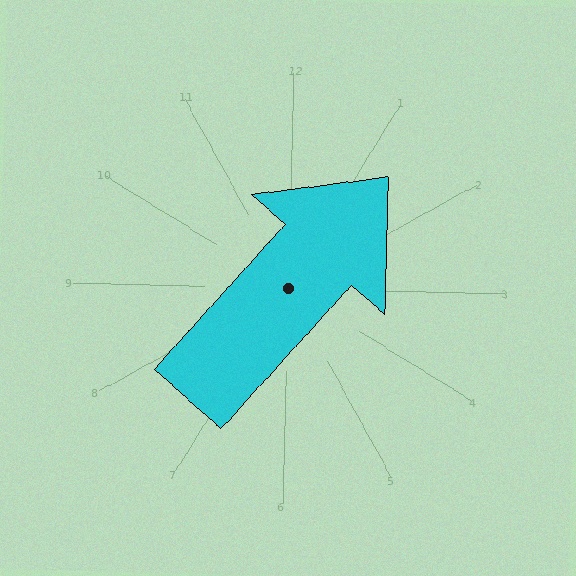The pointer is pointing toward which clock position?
Roughly 1 o'clock.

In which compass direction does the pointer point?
Northeast.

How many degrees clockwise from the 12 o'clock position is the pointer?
Approximately 41 degrees.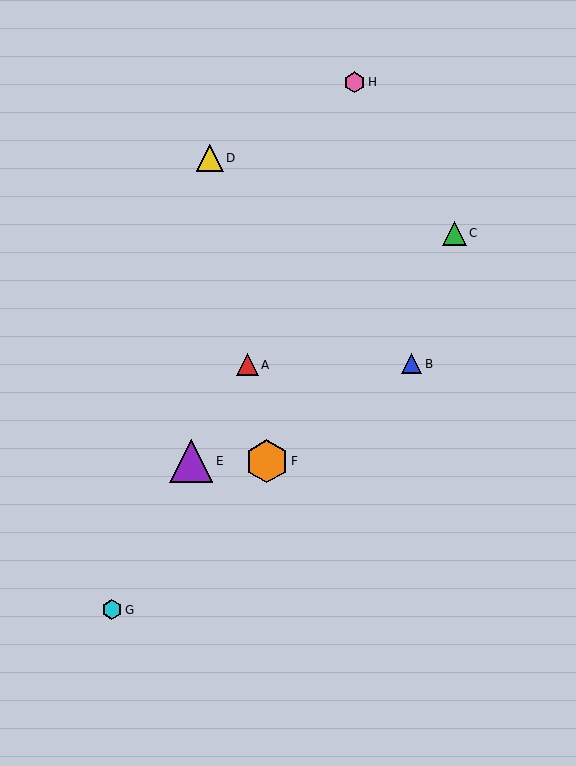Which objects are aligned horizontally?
Objects E, F are aligned horizontally.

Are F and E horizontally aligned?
Yes, both are at y≈461.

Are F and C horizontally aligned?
No, F is at y≈461 and C is at y≈233.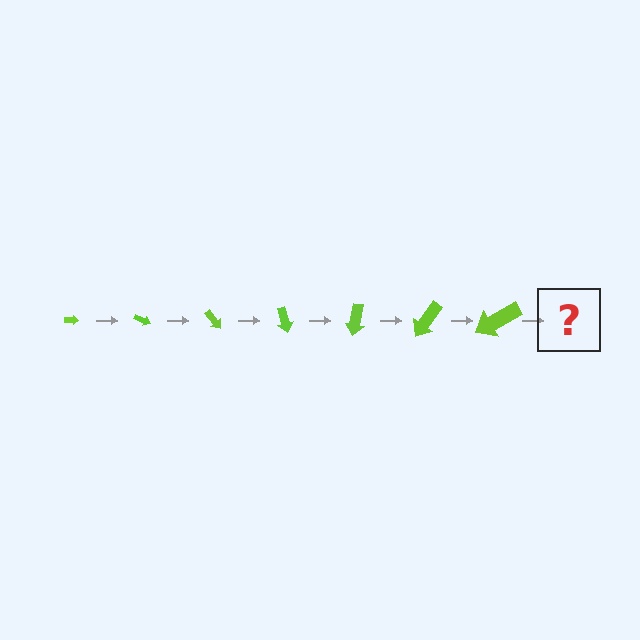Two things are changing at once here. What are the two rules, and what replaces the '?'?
The two rules are that the arrow grows larger each step and it rotates 25 degrees each step. The '?' should be an arrow, larger than the previous one and rotated 175 degrees from the start.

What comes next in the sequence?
The next element should be an arrow, larger than the previous one and rotated 175 degrees from the start.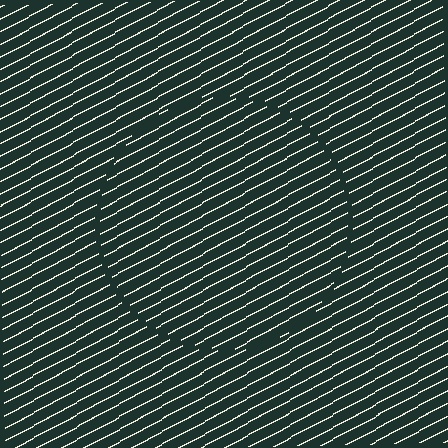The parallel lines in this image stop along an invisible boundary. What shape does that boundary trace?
An illusory circle. The interior of the shape contains the same grating, shifted by half a period — the contour is defined by the phase discontinuity where line-ends from the inner and outer gratings abut.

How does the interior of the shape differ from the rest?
The interior of the shape contains the same grating, shifted by half a period — the contour is defined by the phase discontinuity where line-ends from the inner and outer gratings abut.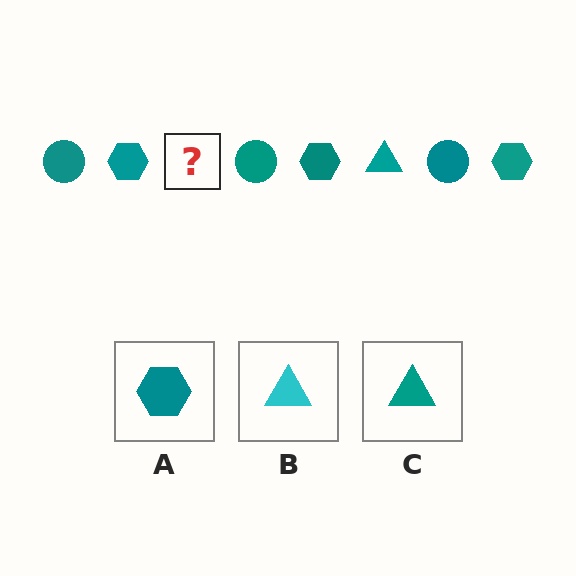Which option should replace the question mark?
Option C.